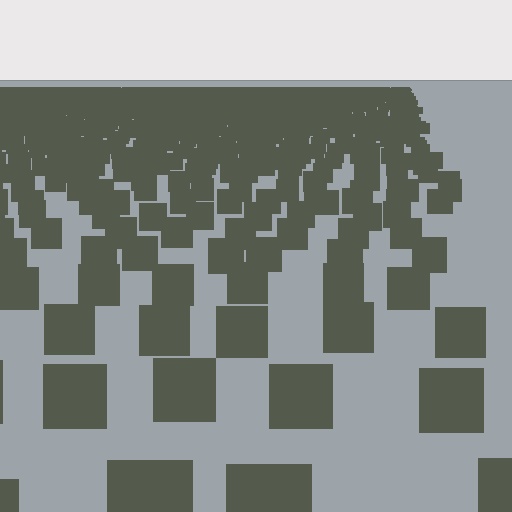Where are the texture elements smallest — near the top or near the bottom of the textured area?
Near the top.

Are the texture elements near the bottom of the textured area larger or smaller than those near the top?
Larger. Near the bottom, elements are closer to the viewer and appear at a bigger on-screen size.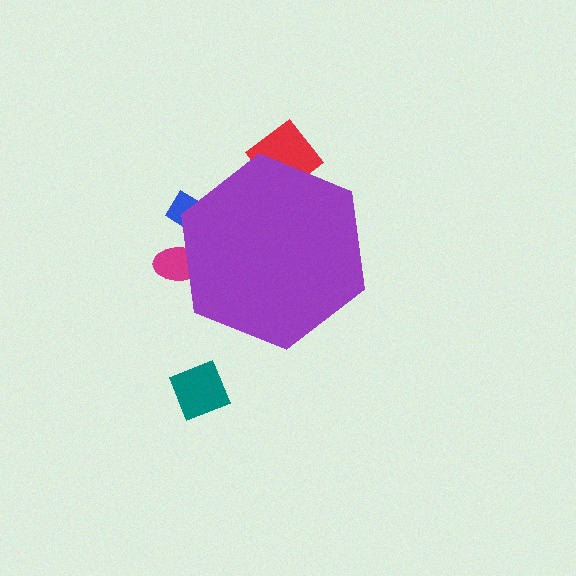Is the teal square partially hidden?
No, the teal square is fully visible.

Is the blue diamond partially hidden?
Yes, the blue diamond is partially hidden behind the purple hexagon.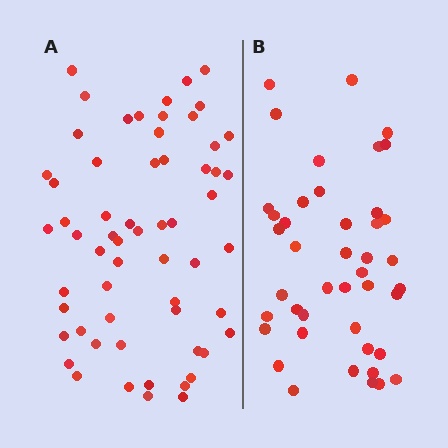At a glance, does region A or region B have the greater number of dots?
Region A (the left region) has more dots.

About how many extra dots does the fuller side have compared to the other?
Region A has approximately 15 more dots than region B.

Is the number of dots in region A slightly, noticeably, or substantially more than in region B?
Region A has noticeably more, but not dramatically so. The ratio is roughly 1.4 to 1.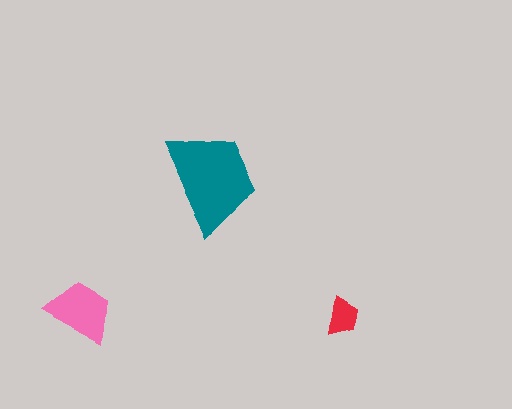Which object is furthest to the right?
The red trapezoid is rightmost.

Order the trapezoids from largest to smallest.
the teal one, the pink one, the red one.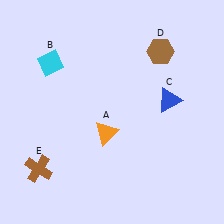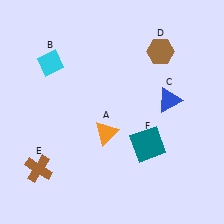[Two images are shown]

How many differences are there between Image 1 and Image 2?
There is 1 difference between the two images.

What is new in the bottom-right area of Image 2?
A teal square (F) was added in the bottom-right area of Image 2.